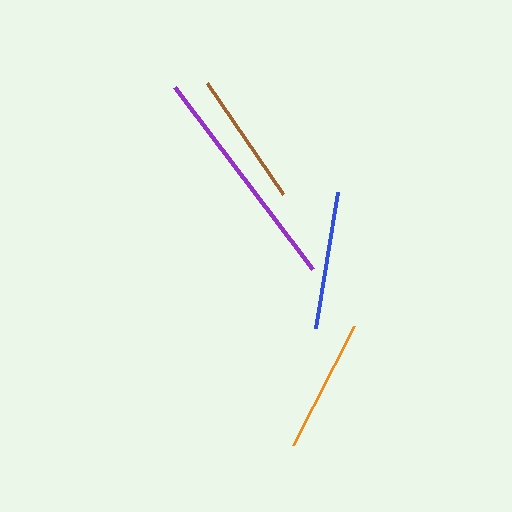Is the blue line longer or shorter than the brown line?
The blue line is longer than the brown line.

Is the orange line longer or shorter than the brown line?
The brown line is longer than the orange line.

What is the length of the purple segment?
The purple segment is approximately 229 pixels long.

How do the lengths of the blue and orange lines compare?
The blue and orange lines are approximately the same length.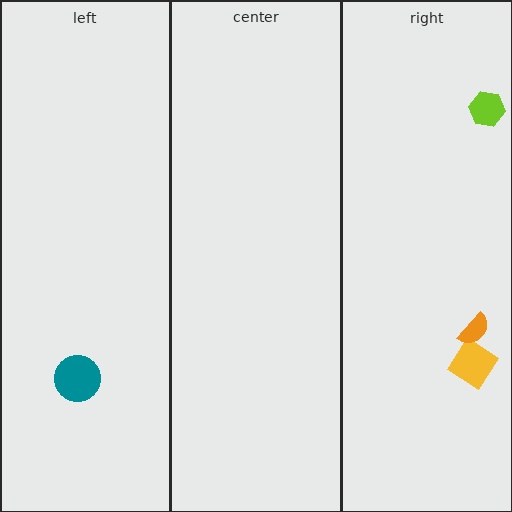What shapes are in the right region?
The lime hexagon, the yellow diamond, the orange semicircle.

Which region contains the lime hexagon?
The right region.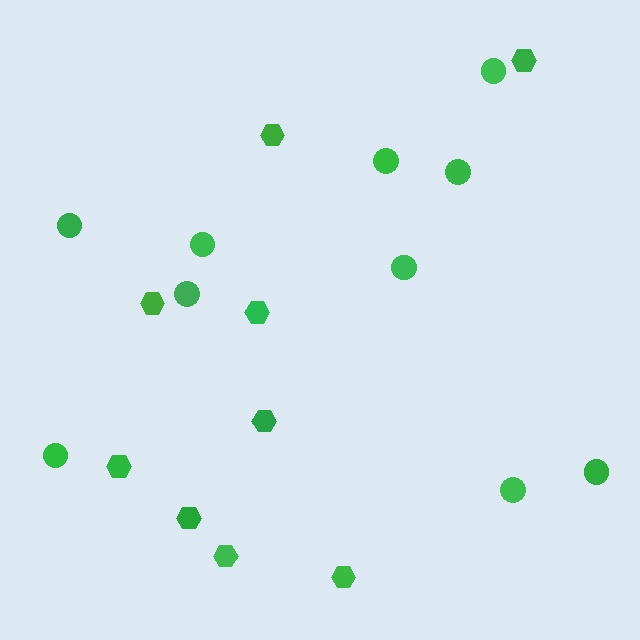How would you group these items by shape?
There are 2 groups: one group of hexagons (9) and one group of circles (10).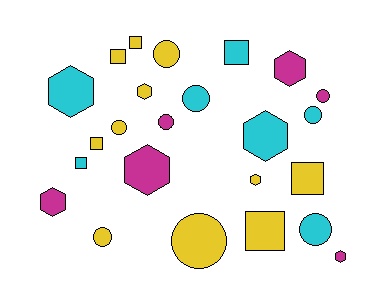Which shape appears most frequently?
Circle, with 9 objects.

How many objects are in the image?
There are 24 objects.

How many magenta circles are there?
There are 2 magenta circles.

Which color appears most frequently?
Yellow, with 11 objects.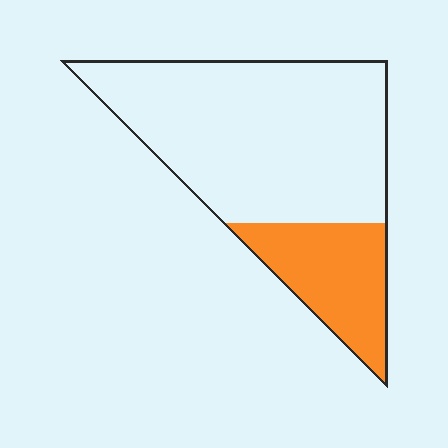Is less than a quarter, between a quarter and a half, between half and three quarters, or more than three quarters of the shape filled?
Between a quarter and a half.